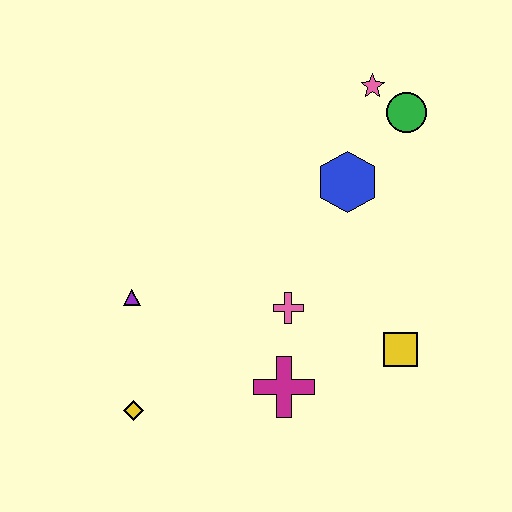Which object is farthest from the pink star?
The yellow diamond is farthest from the pink star.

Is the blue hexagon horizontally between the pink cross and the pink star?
Yes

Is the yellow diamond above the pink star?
No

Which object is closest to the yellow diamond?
The purple triangle is closest to the yellow diamond.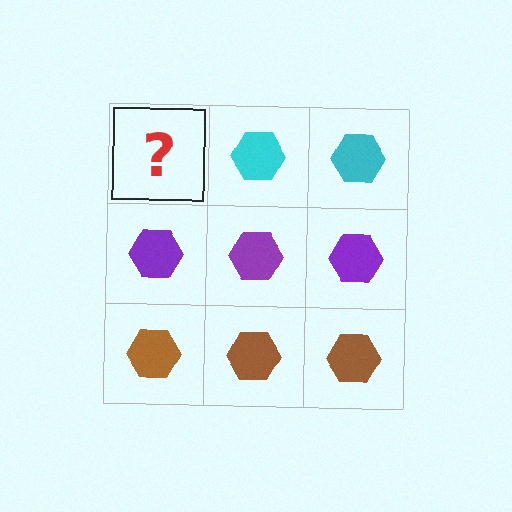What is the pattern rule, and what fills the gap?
The rule is that each row has a consistent color. The gap should be filled with a cyan hexagon.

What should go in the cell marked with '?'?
The missing cell should contain a cyan hexagon.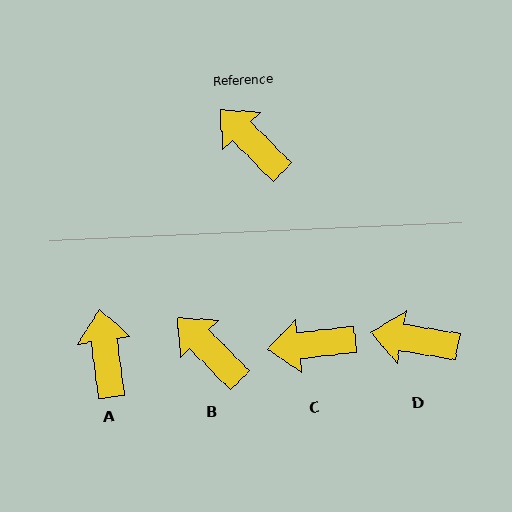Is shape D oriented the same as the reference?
No, it is off by about 36 degrees.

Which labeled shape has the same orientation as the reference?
B.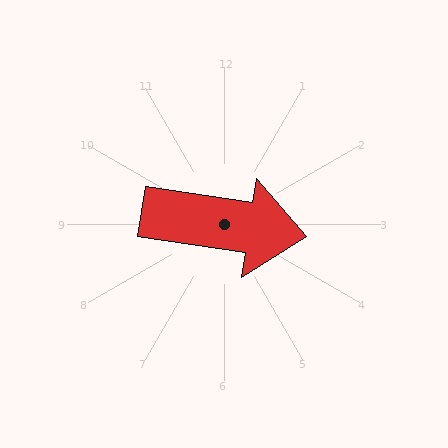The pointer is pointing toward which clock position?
Roughly 3 o'clock.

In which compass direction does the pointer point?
East.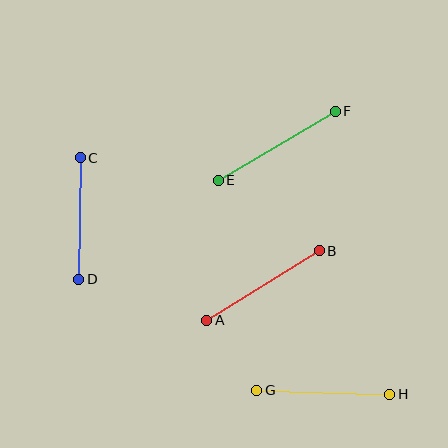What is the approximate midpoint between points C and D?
The midpoint is at approximately (80, 218) pixels.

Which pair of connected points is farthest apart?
Points E and F are farthest apart.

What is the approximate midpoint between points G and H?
The midpoint is at approximately (323, 392) pixels.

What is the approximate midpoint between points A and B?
The midpoint is at approximately (263, 286) pixels.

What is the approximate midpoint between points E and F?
The midpoint is at approximately (277, 146) pixels.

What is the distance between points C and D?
The distance is approximately 121 pixels.